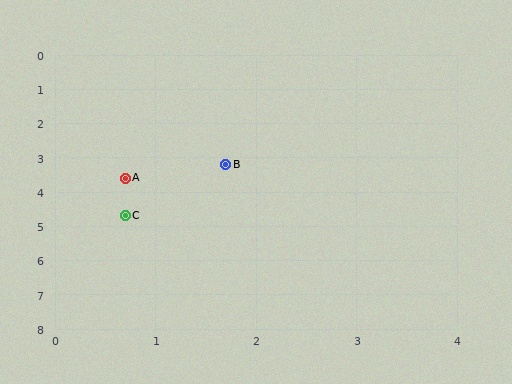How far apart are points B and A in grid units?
Points B and A are about 1.1 grid units apart.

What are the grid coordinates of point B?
Point B is at approximately (1.7, 3.2).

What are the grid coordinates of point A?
Point A is at approximately (0.7, 3.6).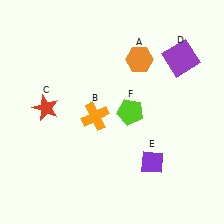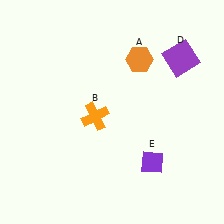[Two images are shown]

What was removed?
The red star (C), the lime pentagon (F) were removed in Image 2.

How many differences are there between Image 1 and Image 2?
There are 2 differences between the two images.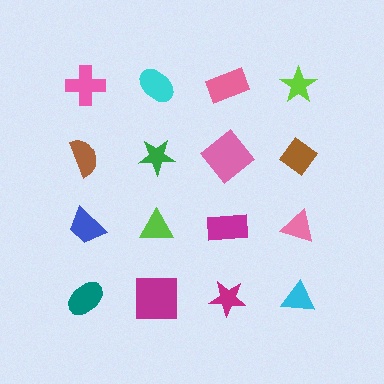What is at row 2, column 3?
A pink diamond.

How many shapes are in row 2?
4 shapes.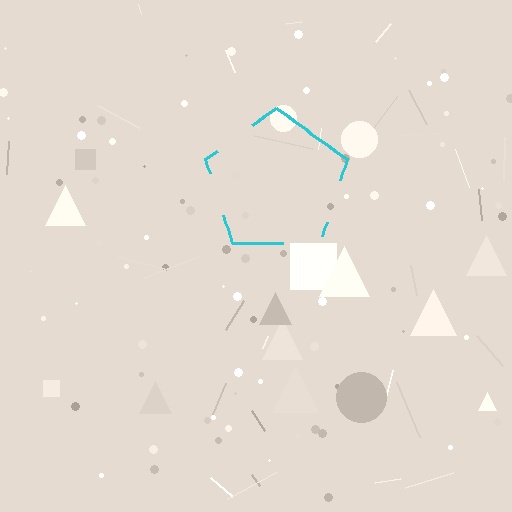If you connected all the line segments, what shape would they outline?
They would outline a pentagon.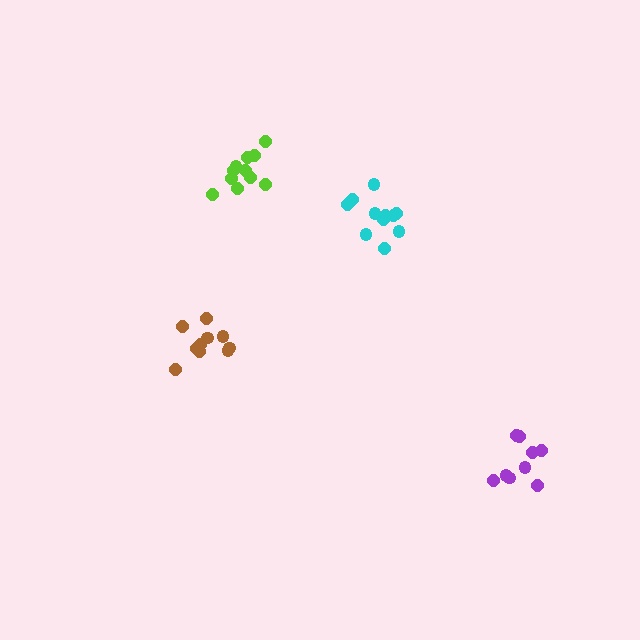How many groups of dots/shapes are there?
There are 4 groups.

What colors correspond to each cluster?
The clusters are colored: cyan, purple, lime, brown.